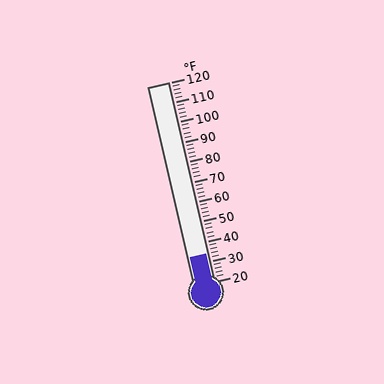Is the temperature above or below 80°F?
The temperature is below 80°F.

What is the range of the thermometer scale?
The thermometer scale ranges from 20°F to 120°F.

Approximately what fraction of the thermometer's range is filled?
The thermometer is filled to approximately 15% of its range.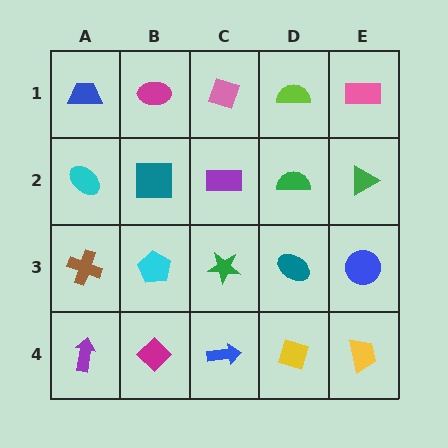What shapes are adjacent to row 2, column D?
A lime semicircle (row 1, column D), a teal ellipse (row 3, column D), a purple rectangle (row 2, column C), a green triangle (row 2, column E).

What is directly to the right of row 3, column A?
A cyan pentagon.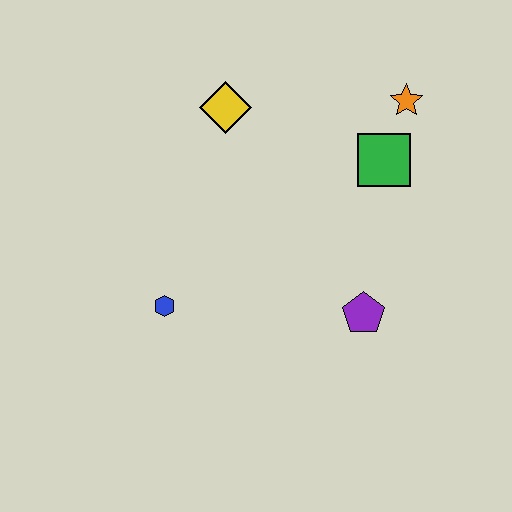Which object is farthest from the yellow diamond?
The purple pentagon is farthest from the yellow diamond.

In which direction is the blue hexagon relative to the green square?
The blue hexagon is to the left of the green square.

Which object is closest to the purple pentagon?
The green square is closest to the purple pentagon.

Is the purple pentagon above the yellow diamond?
No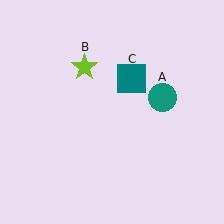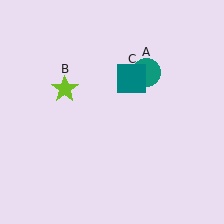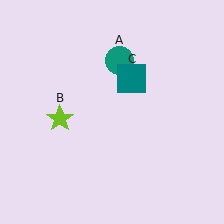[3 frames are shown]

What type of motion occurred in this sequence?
The teal circle (object A), lime star (object B) rotated counterclockwise around the center of the scene.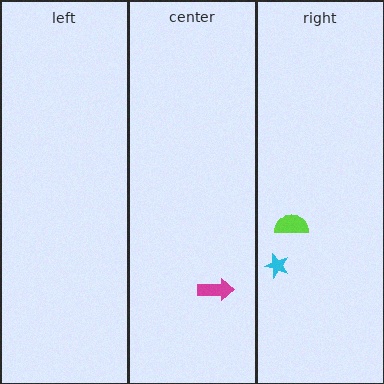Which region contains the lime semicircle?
The right region.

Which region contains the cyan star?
The right region.